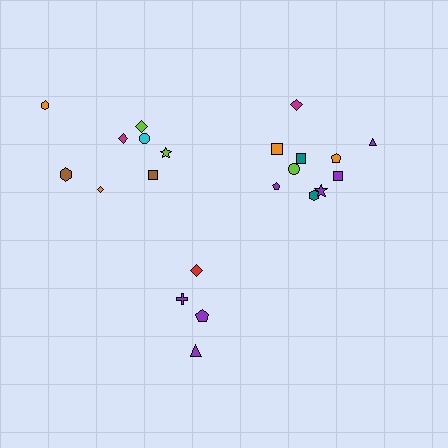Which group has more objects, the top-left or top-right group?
The top-right group.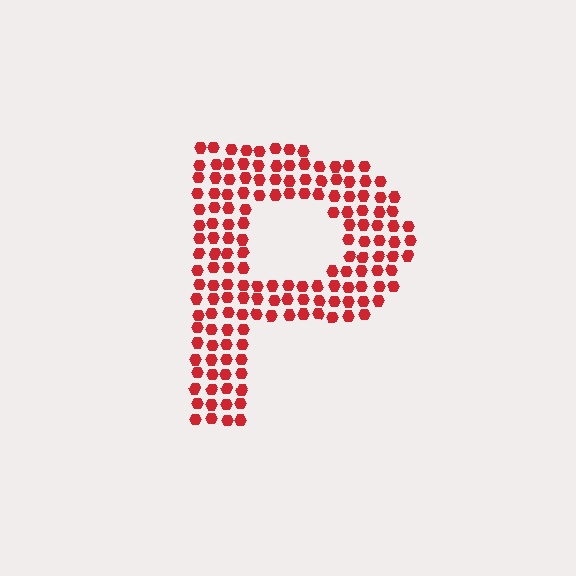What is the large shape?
The large shape is the letter P.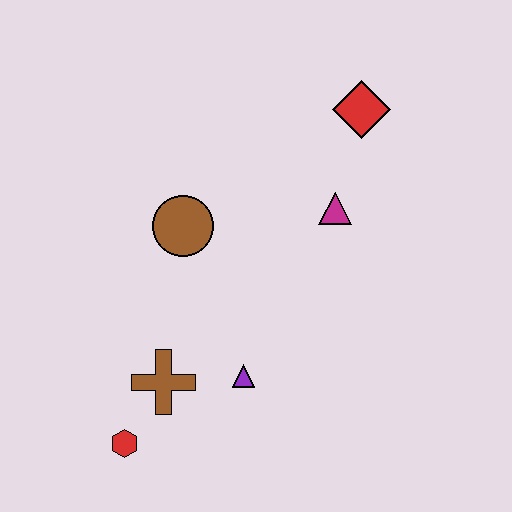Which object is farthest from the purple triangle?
The red diamond is farthest from the purple triangle.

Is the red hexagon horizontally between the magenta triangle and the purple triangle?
No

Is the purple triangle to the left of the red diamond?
Yes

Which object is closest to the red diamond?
The magenta triangle is closest to the red diamond.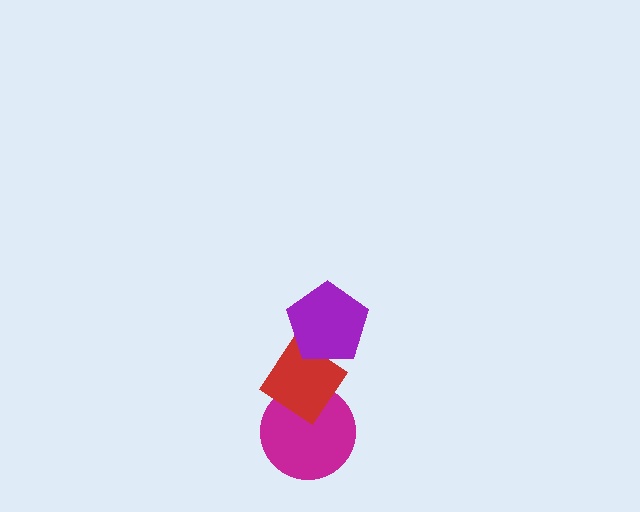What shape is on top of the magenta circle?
The red diamond is on top of the magenta circle.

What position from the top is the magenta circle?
The magenta circle is 3rd from the top.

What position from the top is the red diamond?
The red diamond is 2nd from the top.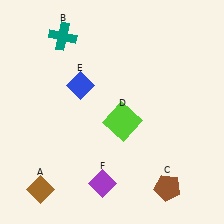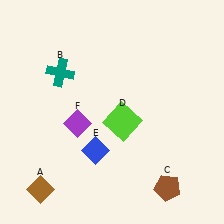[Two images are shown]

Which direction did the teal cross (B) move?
The teal cross (B) moved down.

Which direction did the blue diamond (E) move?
The blue diamond (E) moved down.